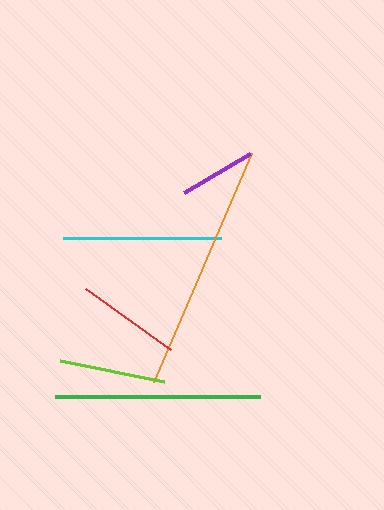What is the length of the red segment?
The red segment is approximately 105 pixels long.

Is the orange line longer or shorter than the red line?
The orange line is longer than the red line.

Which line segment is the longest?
The orange line is the longest at approximately 249 pixels.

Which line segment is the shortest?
The purple line is the shortest at approximately 77 pixels.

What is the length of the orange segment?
The orange segment is approximately 249 pixels long.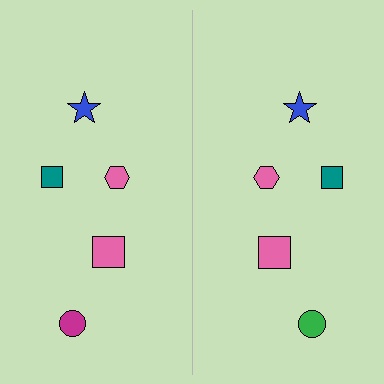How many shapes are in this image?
There are 10 shapes in this image.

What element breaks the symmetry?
The green circle on the right side breaks the symmetry — its mirror counterpart is magenta.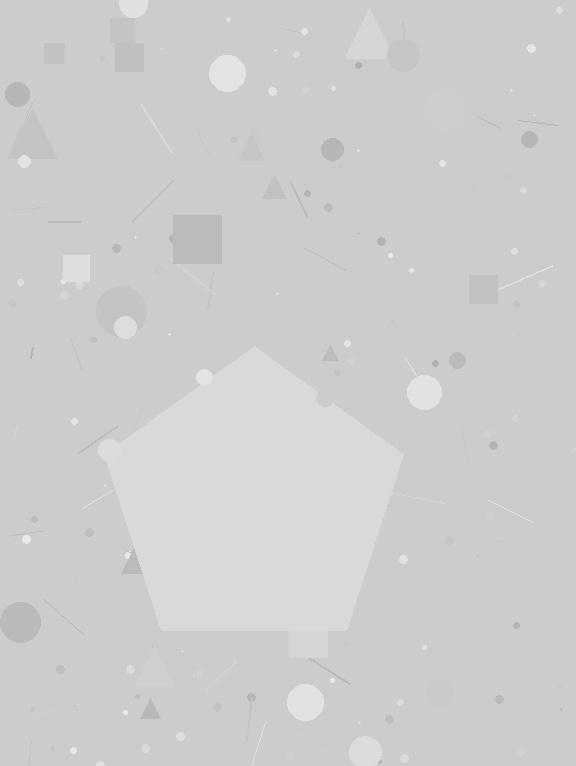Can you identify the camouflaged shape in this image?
The camouflaged shape is a pentagon.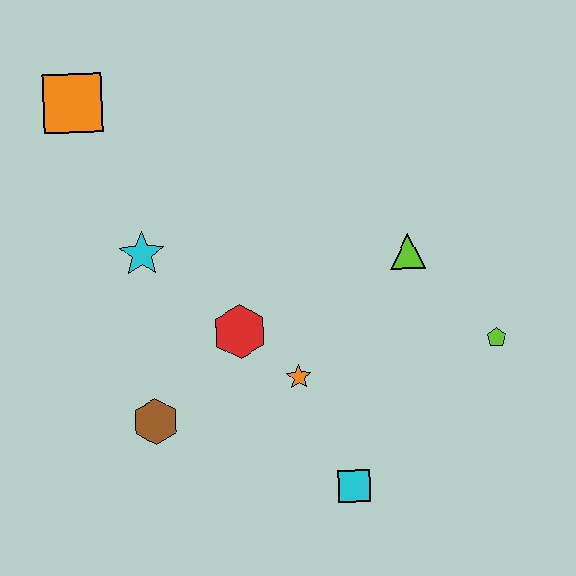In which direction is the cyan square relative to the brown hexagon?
The cyan square is to the right of the brown hexagon.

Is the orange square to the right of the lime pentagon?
No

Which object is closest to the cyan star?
The red hexagon is closest to the cyan star.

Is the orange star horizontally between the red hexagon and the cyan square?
Yes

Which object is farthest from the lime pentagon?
The orange square is farthest from the lime pentagon.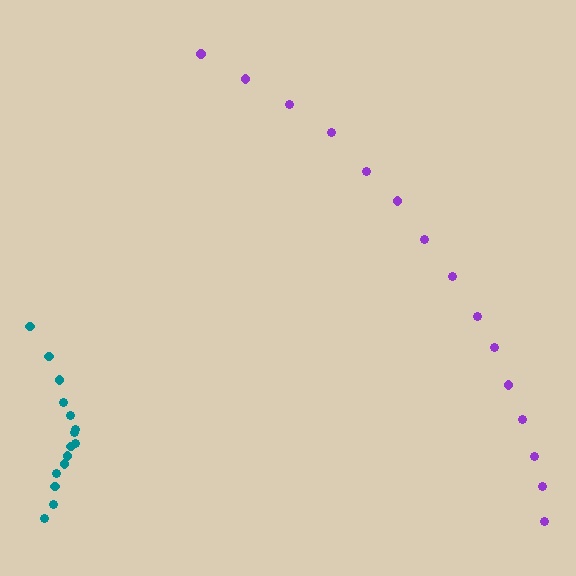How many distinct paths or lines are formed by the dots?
There are 2 distinct paths.